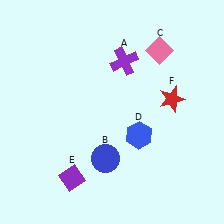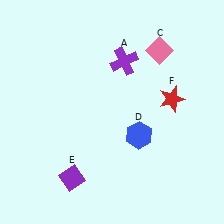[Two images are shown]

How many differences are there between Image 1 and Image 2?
There is 1 difference between the two images.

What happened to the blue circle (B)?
The blue circle (B) was removed in Image 2. It was in the bottom-left area of Image 1.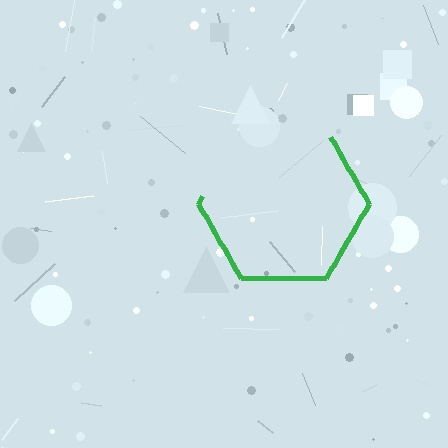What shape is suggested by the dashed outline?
The dashed outline suggests a hexagon.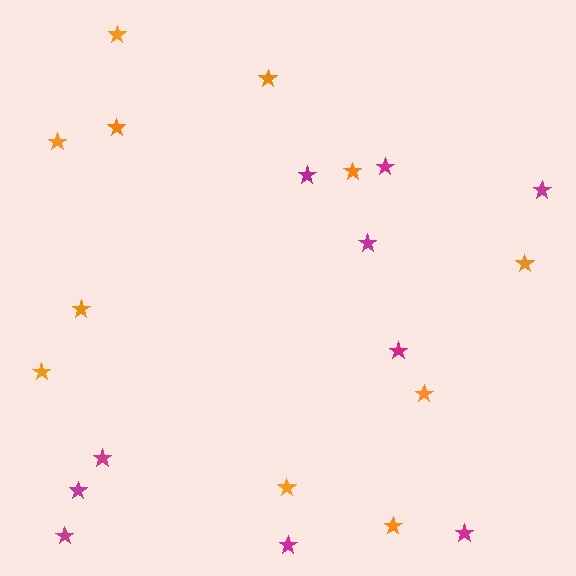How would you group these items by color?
There are 2 groups: one group of orange stars (11) and one group of magenta stars (10).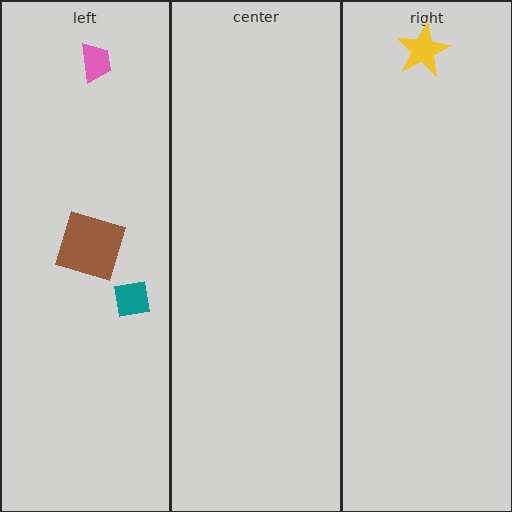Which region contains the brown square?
The left region.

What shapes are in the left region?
The brown square, the teal square, the pink trapezoid.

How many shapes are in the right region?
1.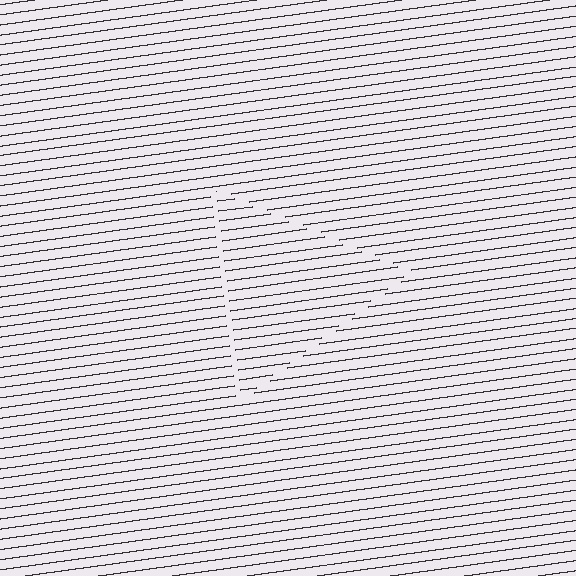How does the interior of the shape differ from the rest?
The interior of the shape contains the same grating, shifted by half a period — the contour is defined by the phase discontinuity where line-ends from the inner and outer gratings abut.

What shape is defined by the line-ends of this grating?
An illusory triangle. The interior of the shape contains the same grating, shifted by half a period — the contour is defined by the phase discontinuity where line-ends from the inner and outer gratings abut.